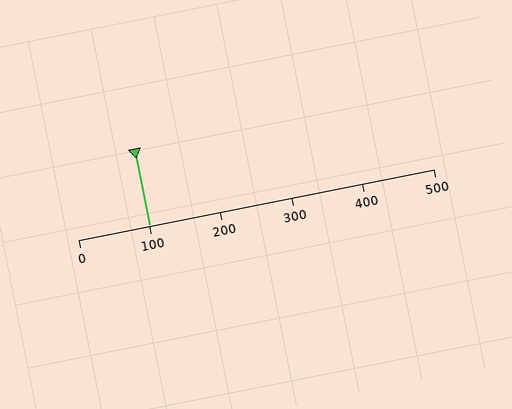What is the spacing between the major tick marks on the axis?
The major ticks are spaced 100 apart.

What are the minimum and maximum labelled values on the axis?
The axis runs from 0 to 500.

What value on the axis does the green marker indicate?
The marker indicates approximately 100.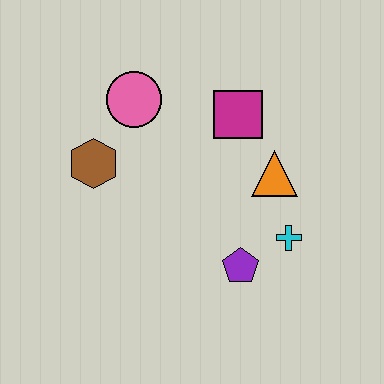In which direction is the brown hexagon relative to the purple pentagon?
The brown hexagon is to the left of the purple pentagon.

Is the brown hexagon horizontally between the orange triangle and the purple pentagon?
No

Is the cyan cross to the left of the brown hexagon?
No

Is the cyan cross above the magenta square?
No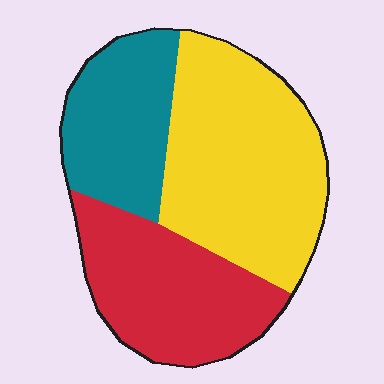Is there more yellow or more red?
Yellow.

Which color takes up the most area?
Yellow, at roughly 45%.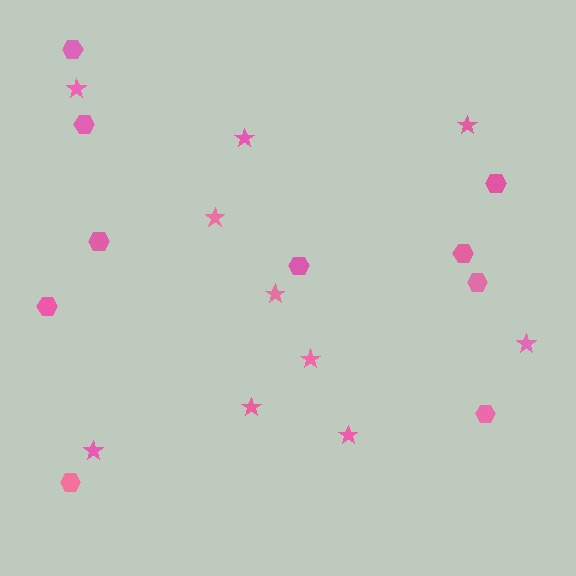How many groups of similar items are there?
There are 2 groups: one group of stars (10) and one group of hexagons (10).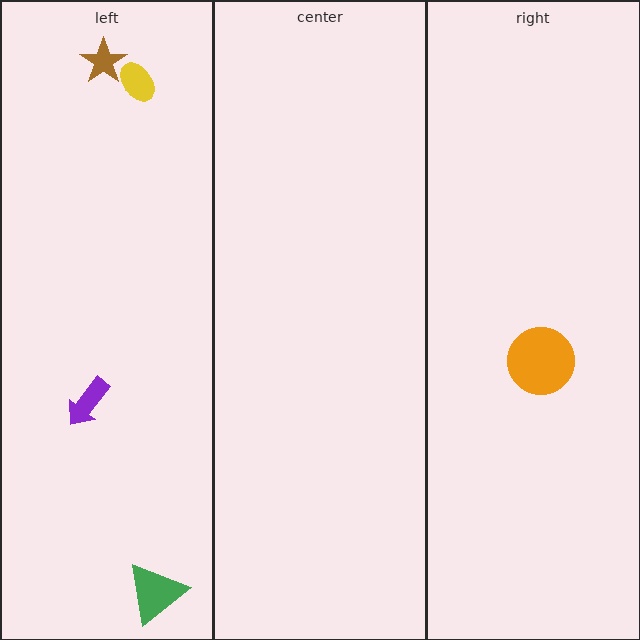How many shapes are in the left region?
4.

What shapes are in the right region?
The orange circle.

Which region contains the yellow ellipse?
The left region.